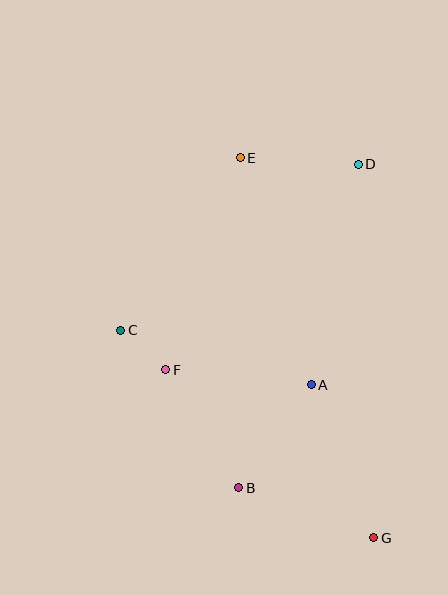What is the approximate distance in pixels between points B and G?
The distance between B and G is approximately 144 pixels.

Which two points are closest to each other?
Points C and F are closest to each other.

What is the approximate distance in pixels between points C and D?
The distance between C and D is approximately 290 pixels.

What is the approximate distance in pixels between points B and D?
The distance between B and D is approximately 345 pixels.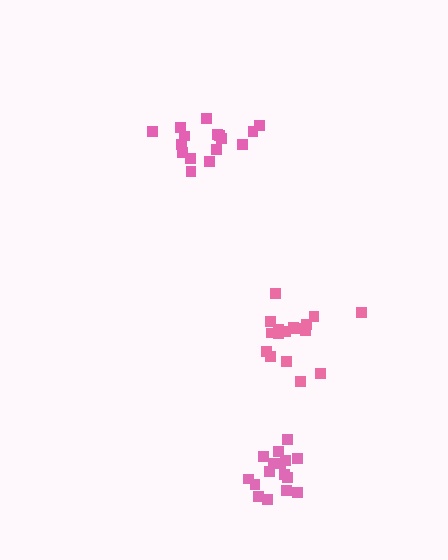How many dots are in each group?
Group 1: 16 dots, Group 2: 17 dots, Group 3: 17 dots (50 total).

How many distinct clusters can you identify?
There are 3 distinct clusters.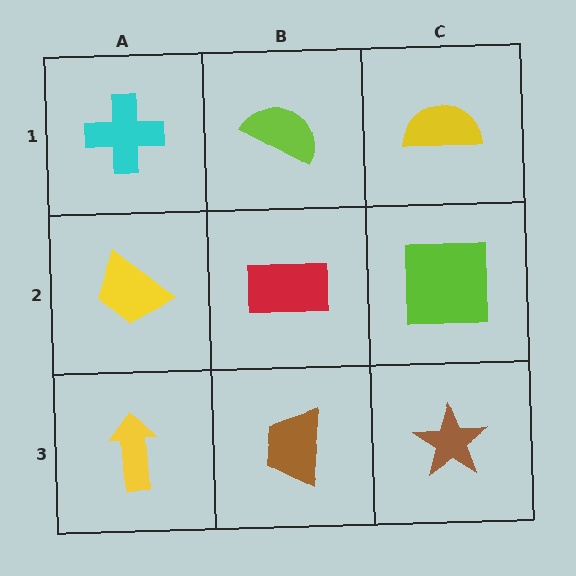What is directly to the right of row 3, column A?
A brown trapezoid.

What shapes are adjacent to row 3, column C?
A lime square (row 2, column C), a brown trapezoid (row 3, column B).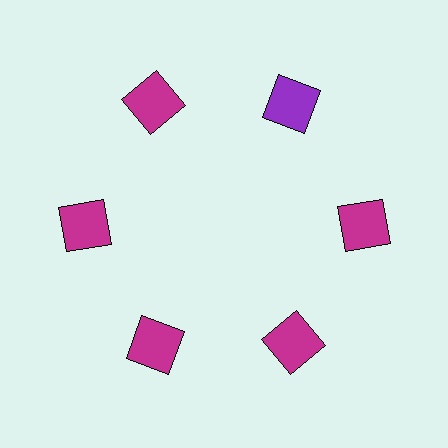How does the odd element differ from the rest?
It has a different color: purple instead of magenta.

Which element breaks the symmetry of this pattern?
The purple square at roughly the 1 o'clock position breaks the symmetry. All other shapes are magenta squares.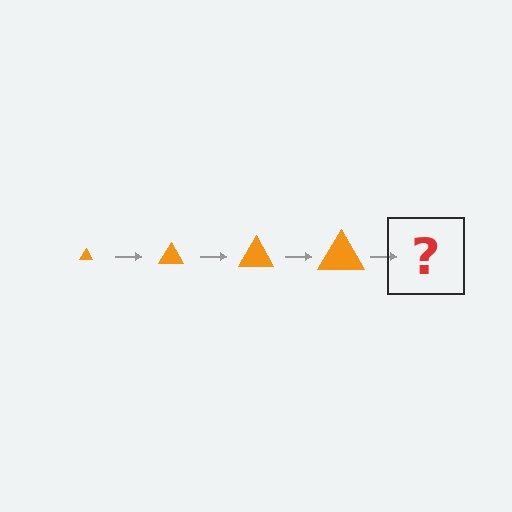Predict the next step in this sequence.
The next step is an orange triangle, larger than the previous one.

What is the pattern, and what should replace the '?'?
The pattern is that the triangle gets progressively larger each step. The '?' should be an orange triangle, larger than the previous one.